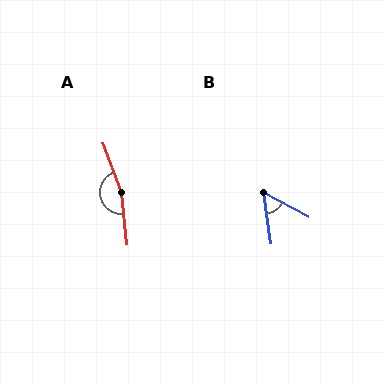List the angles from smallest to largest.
B (54°), A (166°).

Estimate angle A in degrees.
Approximately 166 degrees.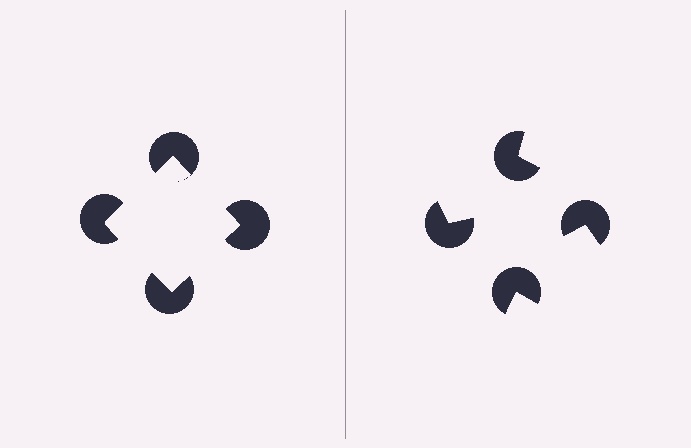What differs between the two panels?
The pac-man discs are positioned identically on both sides; only the wedge orientations differ. On the left they align to a square; on the right they are misaligned.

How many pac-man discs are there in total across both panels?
8 — 4 on each side.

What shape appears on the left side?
An illusory square.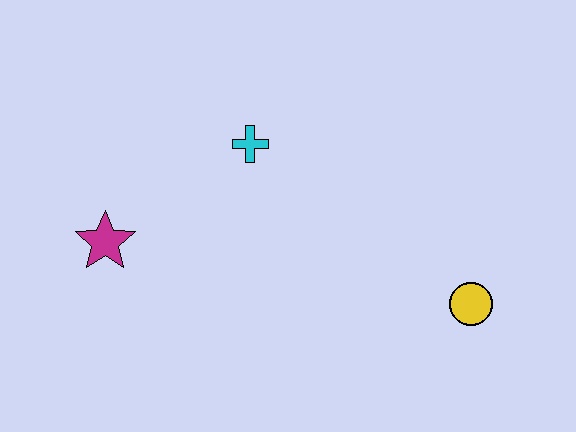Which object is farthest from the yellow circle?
The magenta star is farthest from the yellow circle.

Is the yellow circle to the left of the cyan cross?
No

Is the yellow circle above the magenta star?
No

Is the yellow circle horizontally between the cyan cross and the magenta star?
No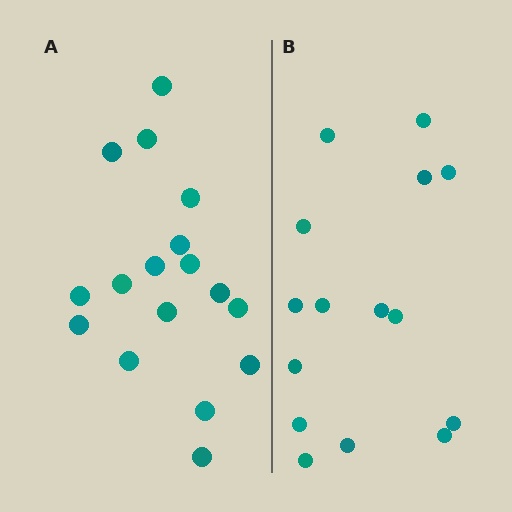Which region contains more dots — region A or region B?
Region A (the left region) has more dots.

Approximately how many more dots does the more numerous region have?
Region A has just a few more — roughly 2 or 3 more dots than region B.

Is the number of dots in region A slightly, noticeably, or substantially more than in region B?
Region A has only slightly more — the two regions are fairly close. The ratio is roughly 1.1 to 1.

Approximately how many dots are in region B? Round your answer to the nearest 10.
About 20 dots. (The exact count is 15, which rounds to 20.)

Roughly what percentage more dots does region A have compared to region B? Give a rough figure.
About 15% more.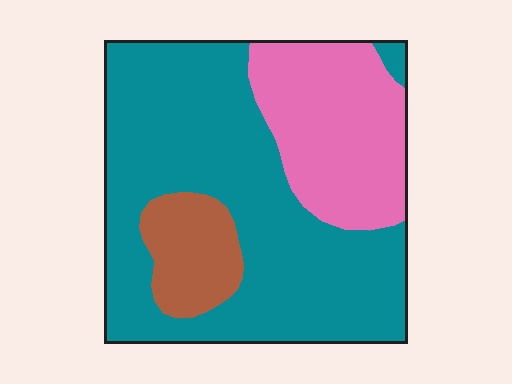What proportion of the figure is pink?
Pink takes up about one quarter (1/4) of the figure.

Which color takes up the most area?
Teal, at roughly 65%.